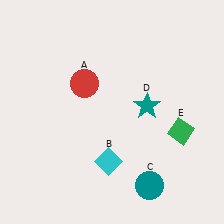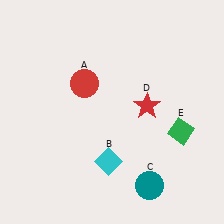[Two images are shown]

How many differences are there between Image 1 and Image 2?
There is 1 difference between the two images.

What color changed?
The star (D) changed from teal in Image 1 to red in Image 2.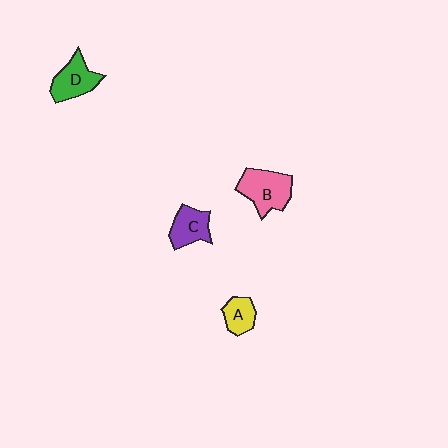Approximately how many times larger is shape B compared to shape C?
Approximately 1.4 times.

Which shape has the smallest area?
Shape A (yellow).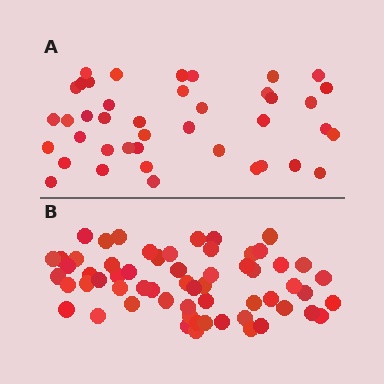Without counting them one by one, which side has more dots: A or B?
Region B (the bottom region) has more dots.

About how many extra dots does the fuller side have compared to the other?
Region B has approximately 20 more dots than region A.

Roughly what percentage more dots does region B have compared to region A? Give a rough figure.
About 45% more.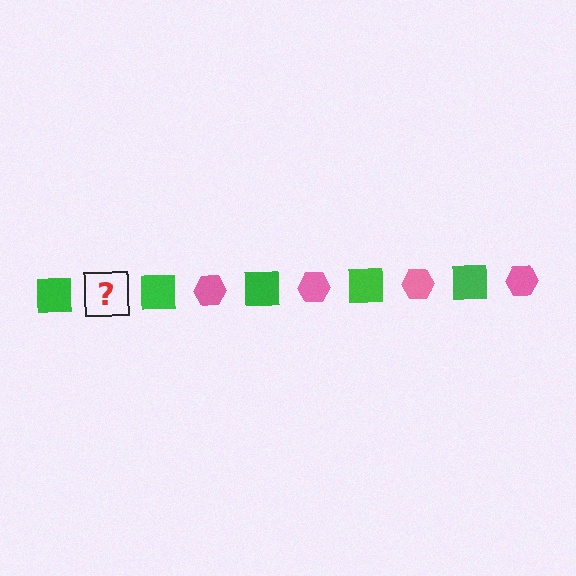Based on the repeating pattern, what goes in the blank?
The blank should be a pink hexagon.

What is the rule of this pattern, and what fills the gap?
The rule is that the pattern alternates between green square and pink hexagon. The gap should be filled with a pink hexagon.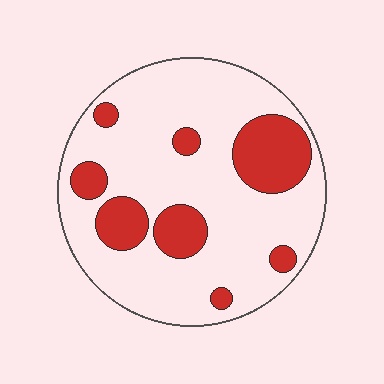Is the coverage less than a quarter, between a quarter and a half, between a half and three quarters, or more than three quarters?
Less than a quarter.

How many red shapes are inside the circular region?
8.